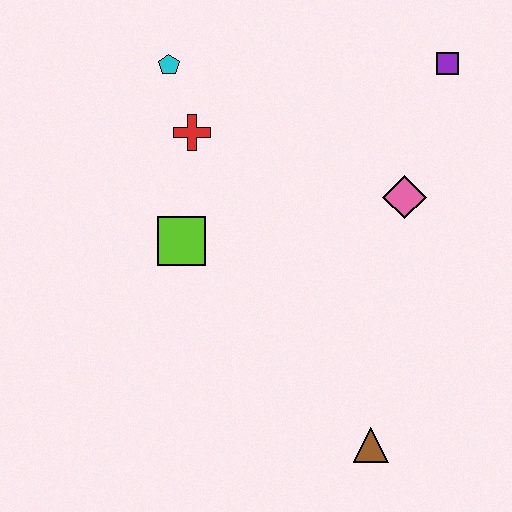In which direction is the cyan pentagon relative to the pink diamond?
The cyan pentagon is to the left of the pink diamond.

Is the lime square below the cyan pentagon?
Yes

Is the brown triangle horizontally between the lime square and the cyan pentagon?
No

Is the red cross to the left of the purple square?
Yes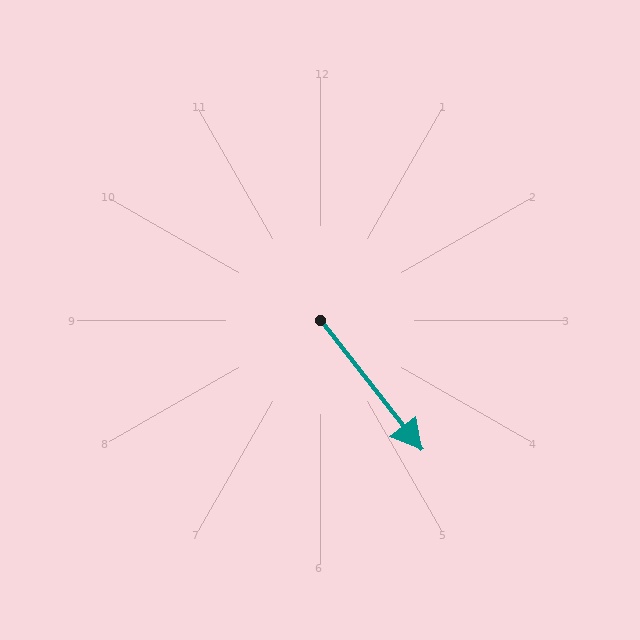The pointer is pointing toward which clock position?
Roughly 5 o'clock.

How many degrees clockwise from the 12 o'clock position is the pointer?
Approximately 142 degrees.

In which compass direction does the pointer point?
Southeast.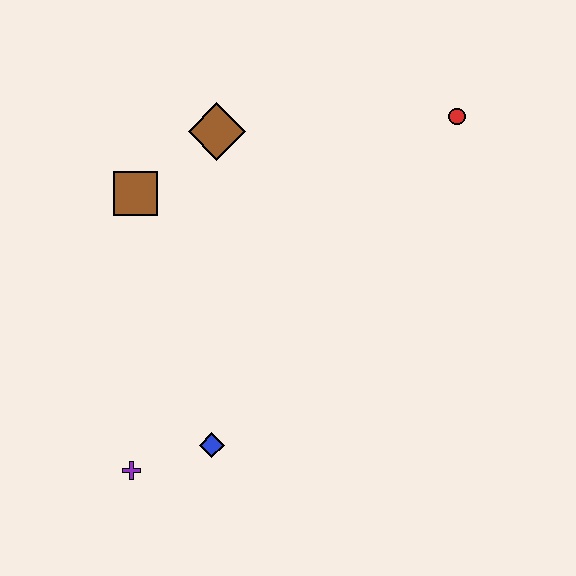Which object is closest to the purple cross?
The blue diamond is closest to the purple cross.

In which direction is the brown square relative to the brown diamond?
The brown square is to the left of the brown diamond.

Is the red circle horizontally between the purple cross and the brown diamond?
No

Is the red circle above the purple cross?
Yes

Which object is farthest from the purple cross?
The red circle is farthest from the purple cross.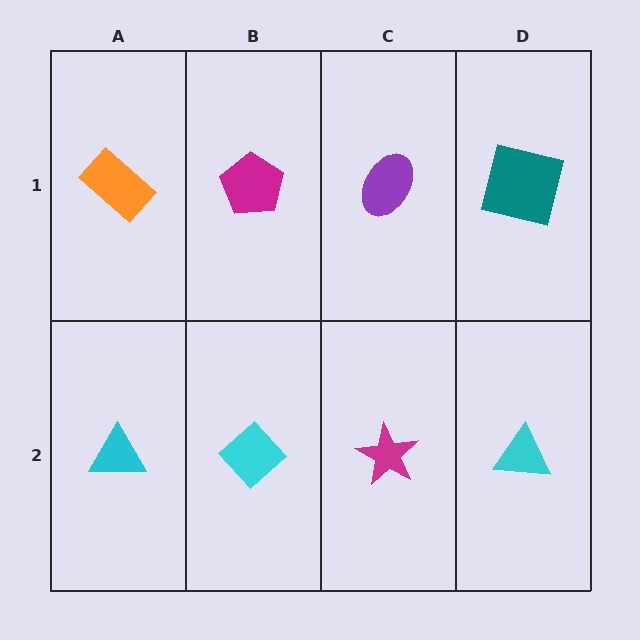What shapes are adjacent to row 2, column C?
A purple ellipse (row 1, column C), a cyan diamond (row 2, column B), a cyan triangle (row 2, column D).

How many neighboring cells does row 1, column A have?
2.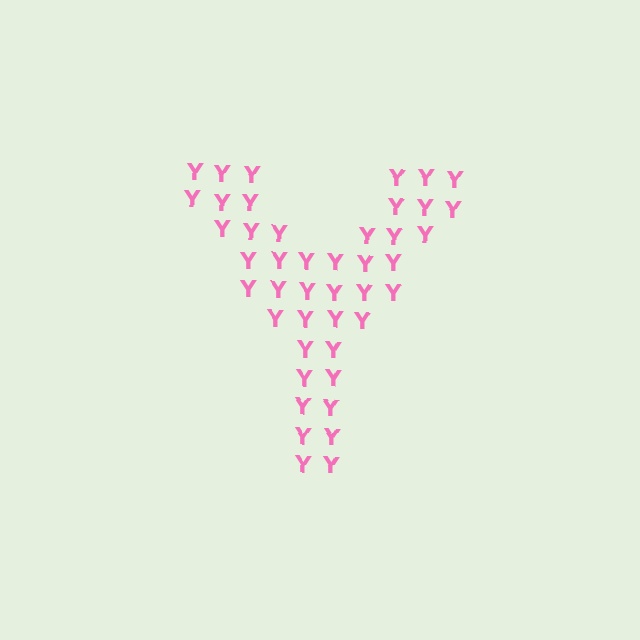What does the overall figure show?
The overall figure shows the letter Y.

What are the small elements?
The small elements are letter Y's.